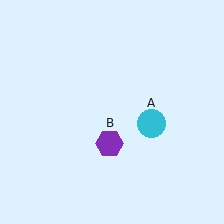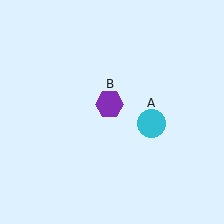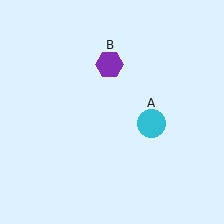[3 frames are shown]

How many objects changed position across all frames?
1 object changed position: purple hexagon (object B).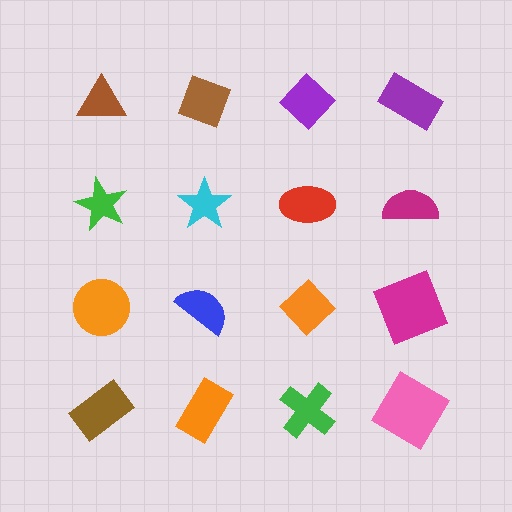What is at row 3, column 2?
A blue semicircle.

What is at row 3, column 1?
An orange circle.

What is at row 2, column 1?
A green star.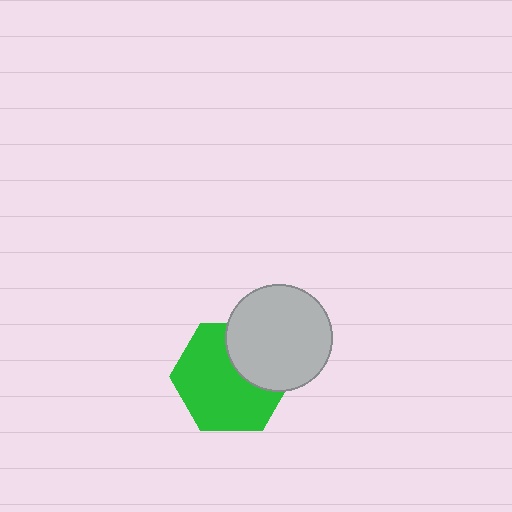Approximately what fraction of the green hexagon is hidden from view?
Roughly 32% of the green hexagon is hidden behind the light gray circle.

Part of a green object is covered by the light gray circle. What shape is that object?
It is a hexagon.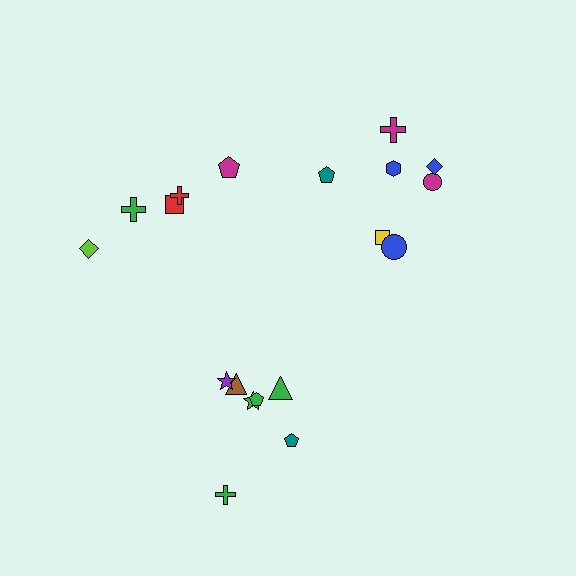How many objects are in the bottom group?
There are 7 objects.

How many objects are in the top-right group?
There are 7 objects.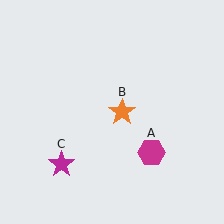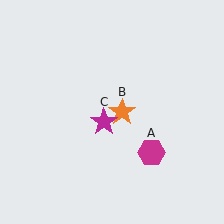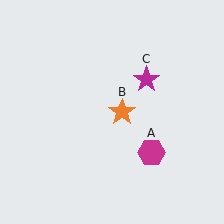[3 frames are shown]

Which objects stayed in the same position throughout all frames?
Magenta hexagon (object A) and orange star (object B) remained stationary.